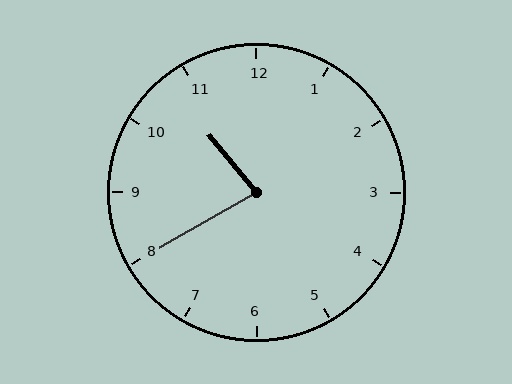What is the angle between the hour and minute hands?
Approximately 80 degrees.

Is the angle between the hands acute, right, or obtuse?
It is acute.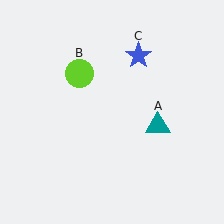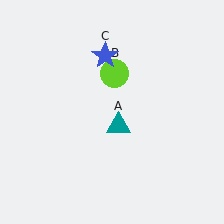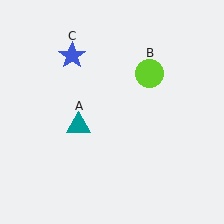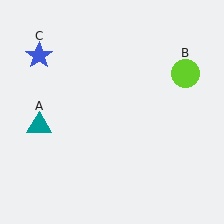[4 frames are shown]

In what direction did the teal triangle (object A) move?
The teal triangle (object A) moved left.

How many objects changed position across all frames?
3 objects changed position: teal triangle (object A), lime circle (object B), blue star (object C).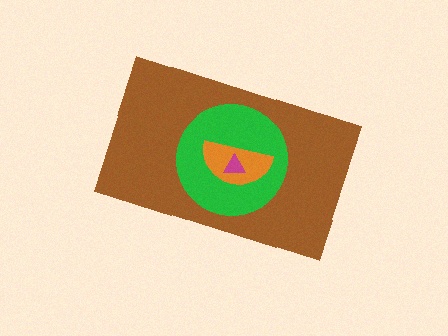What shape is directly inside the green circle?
The orange semicircle.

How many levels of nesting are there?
4.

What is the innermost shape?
The magenta triangle.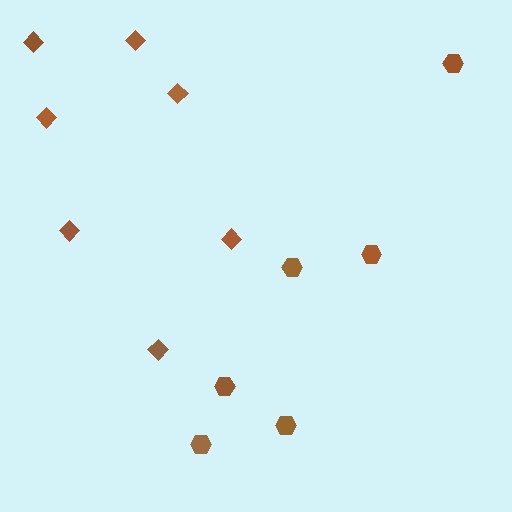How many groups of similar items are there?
There are 2 groups: one group of hexagons (6) and one group of diamonds (7).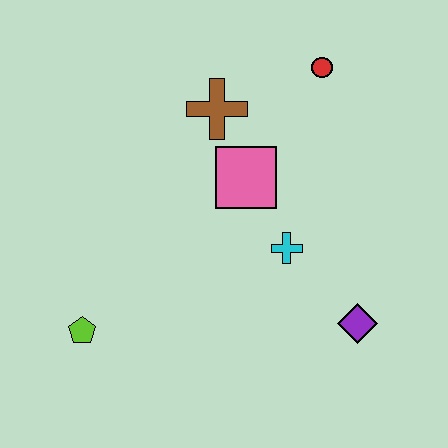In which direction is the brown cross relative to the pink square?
The brown cross is above the pink square.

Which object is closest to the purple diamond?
The cyan cross is closest to the purple diamond.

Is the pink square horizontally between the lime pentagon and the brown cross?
No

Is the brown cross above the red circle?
No